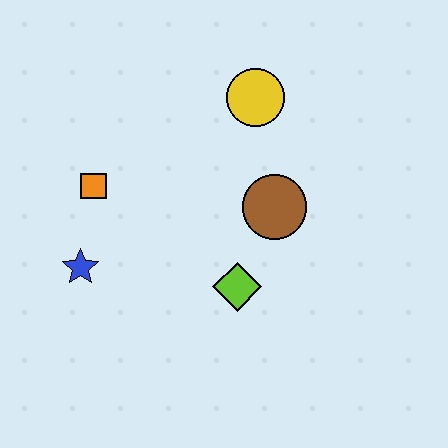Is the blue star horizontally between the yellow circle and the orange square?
No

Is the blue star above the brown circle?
No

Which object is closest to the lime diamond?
The brown circle is closest to the lime diamond.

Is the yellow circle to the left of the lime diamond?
No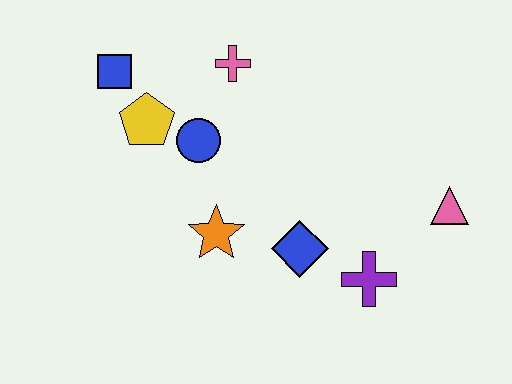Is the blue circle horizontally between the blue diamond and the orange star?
No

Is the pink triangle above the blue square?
No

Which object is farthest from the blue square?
The pink triangle is farthest from the blue square.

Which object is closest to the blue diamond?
The purple cross is closest to the blue diamond.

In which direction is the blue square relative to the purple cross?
The blue square is to the left of the purple cross.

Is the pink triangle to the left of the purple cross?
No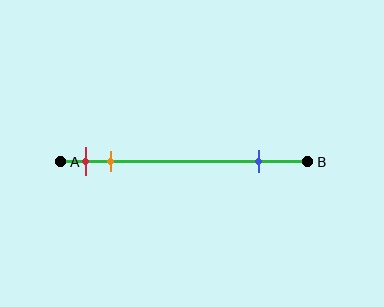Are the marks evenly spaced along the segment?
No, the marks are not evenly spaced.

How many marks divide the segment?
There are 3 marks dividing the segment.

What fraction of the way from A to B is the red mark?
The red mark is approximately 10% (0.1) of the way from A to B.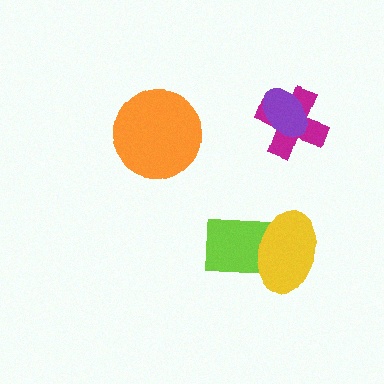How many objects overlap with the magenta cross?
1 object overlaps with the magenta cross.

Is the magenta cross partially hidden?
Yes, it is partially covered by another shape.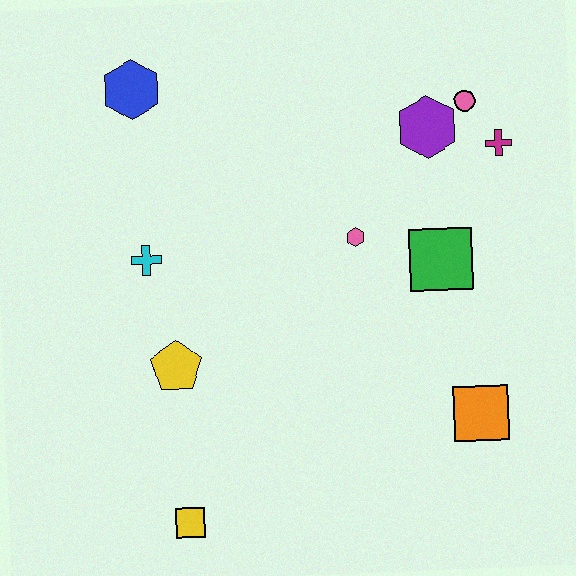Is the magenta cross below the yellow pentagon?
No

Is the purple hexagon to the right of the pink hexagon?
Yes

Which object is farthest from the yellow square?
The pink circle is farthest from the yellow square.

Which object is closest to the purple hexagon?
The pink circle is closest to the purple hexagon.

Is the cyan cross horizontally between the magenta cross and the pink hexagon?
No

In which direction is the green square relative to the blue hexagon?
The green square is to the right of the blue hexagon.